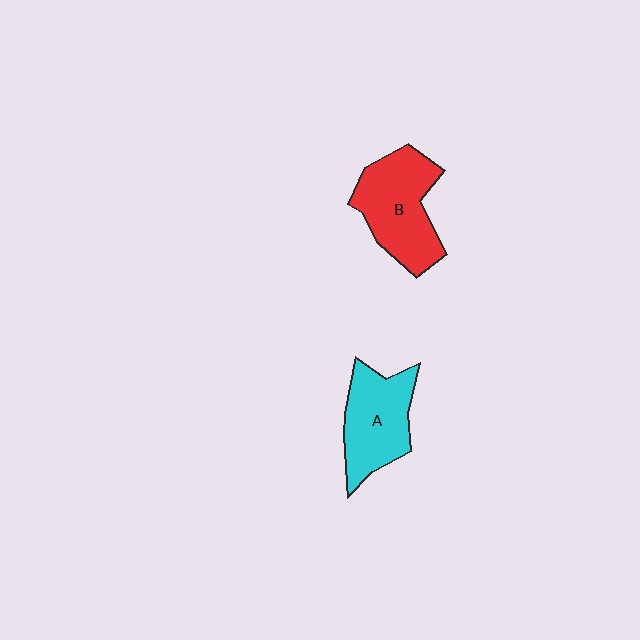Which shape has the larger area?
Shape B (red).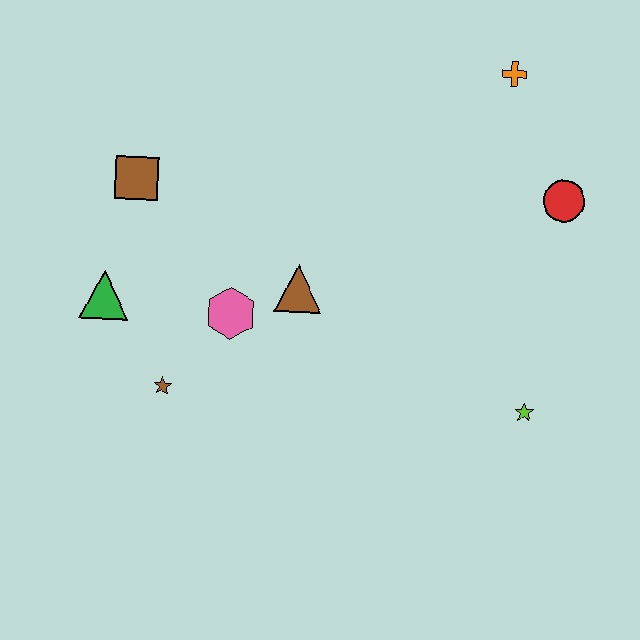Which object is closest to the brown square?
The green triangle is closest to the brown square.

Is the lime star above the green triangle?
No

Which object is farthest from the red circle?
The green triangle is farthest from the red circle.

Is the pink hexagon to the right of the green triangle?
Yes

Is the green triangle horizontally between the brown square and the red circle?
No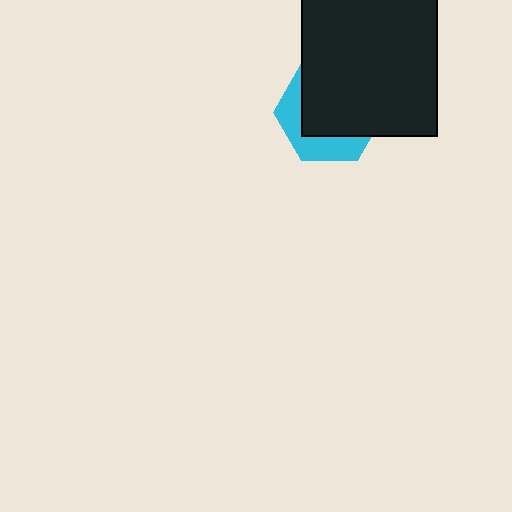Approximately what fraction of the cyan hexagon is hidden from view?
Roughly 65% of the cyan hexagon is hidden behind the black rectangle.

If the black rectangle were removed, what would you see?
You would see the complete cyan hexagon.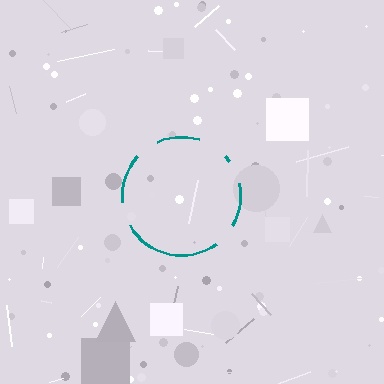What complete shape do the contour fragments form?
The contour fragments form a circle.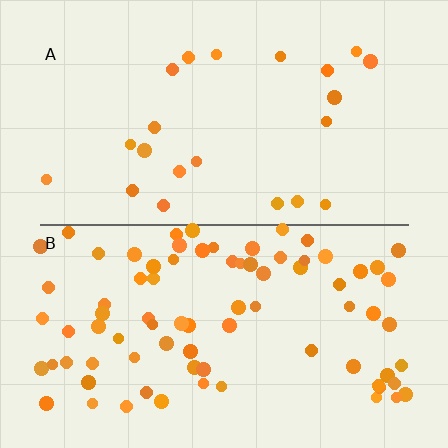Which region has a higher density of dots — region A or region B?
B (the bottom).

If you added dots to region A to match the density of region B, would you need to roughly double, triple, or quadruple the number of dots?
Approximately quadruple.